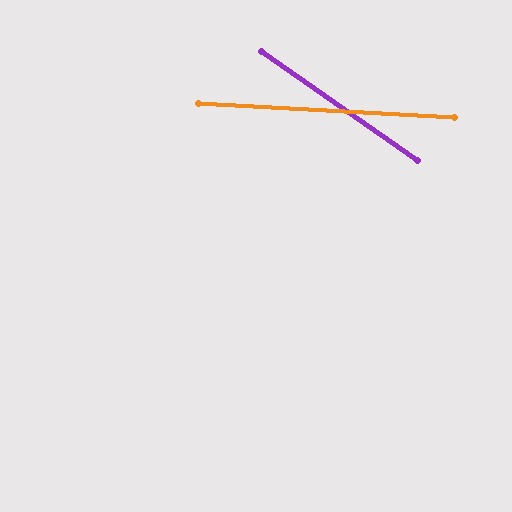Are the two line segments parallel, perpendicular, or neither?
Neither parallel nor perpendicular — they differ by about 32°.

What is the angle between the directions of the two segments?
Approximately 32 degrees.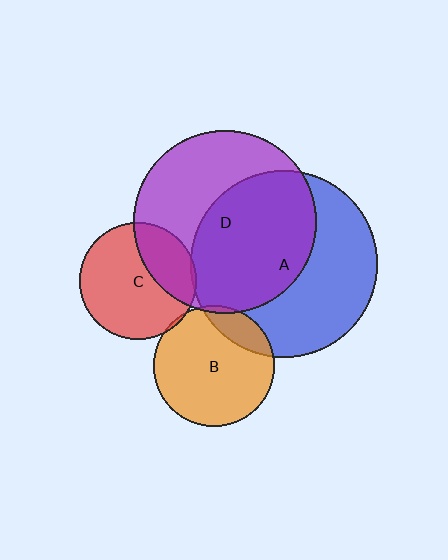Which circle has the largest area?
Circle A (blue).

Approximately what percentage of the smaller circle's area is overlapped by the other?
Approximately 50%.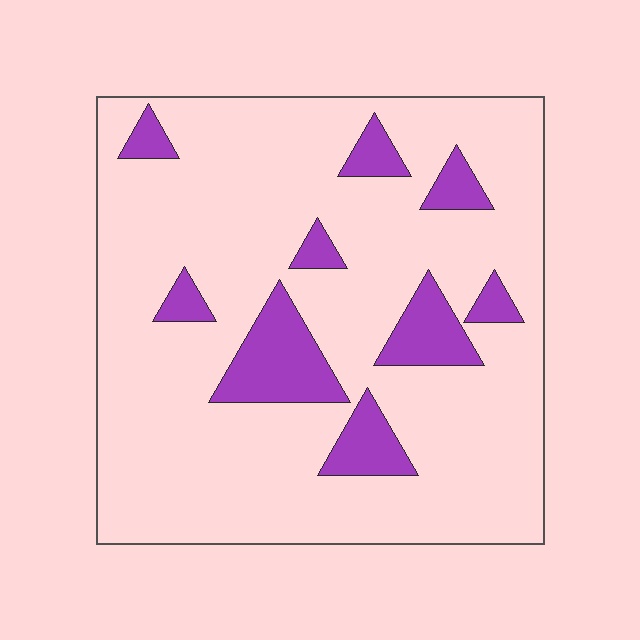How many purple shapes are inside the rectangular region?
9.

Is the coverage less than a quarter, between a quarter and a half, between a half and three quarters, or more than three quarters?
Less than a quarter.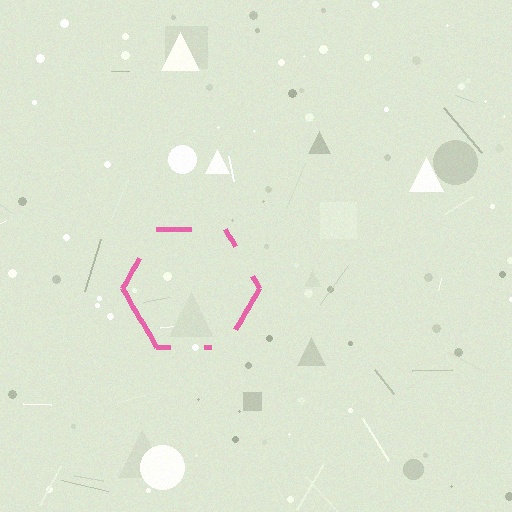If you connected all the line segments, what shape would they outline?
They would outline a hexagon.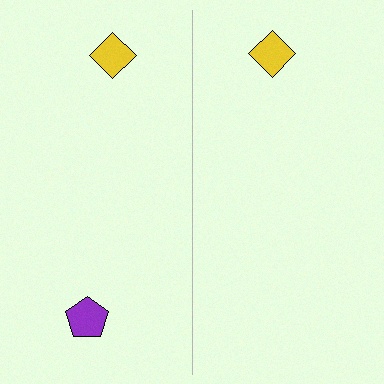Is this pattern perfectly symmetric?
No, the pattern is not perfectly symmetric. A purple pentagon is missing from the right side.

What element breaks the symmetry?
A purple pentagon is missing from the right side.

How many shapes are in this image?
There are 3 shapes in this image.